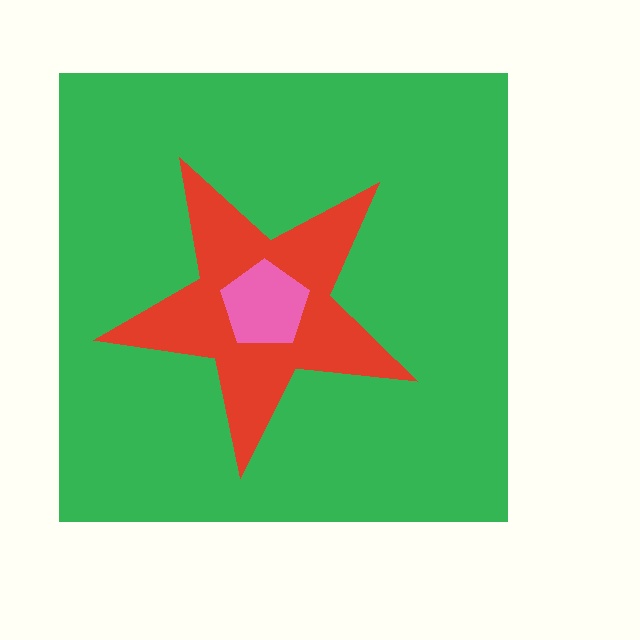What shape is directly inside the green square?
The red star.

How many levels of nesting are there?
3.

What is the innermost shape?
The pink pentagon.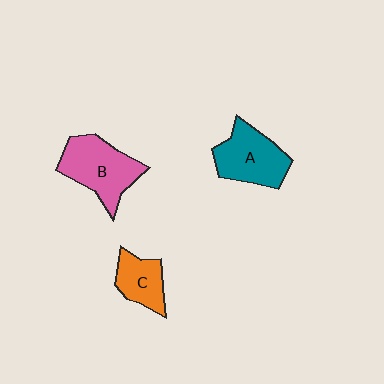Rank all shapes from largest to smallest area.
From largest to smallest: B (pink), A (teal), C (orange).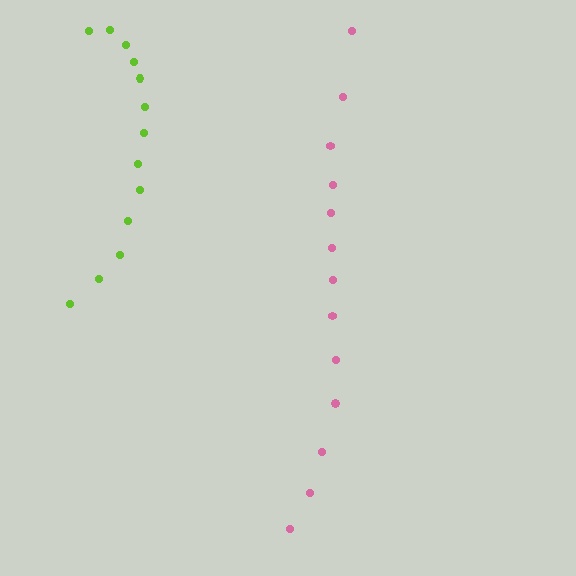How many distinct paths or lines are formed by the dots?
There are 2 distinct paths.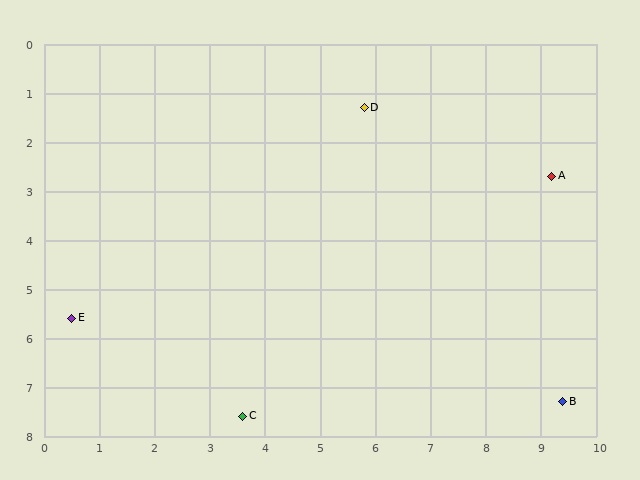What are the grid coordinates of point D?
Point D is at approximately (5.8, 1.3).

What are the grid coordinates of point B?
Point B is at approximately (9.4, 7.3).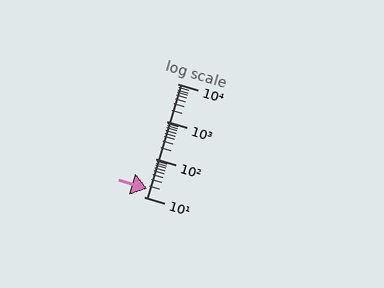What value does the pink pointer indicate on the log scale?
The pointer indicates approximately 16.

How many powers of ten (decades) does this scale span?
The scale spans 3 decades, from 10 to 10000.